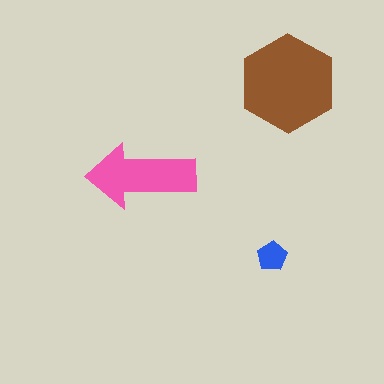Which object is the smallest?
The blue pentagon.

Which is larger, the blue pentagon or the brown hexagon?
The brown hexagon.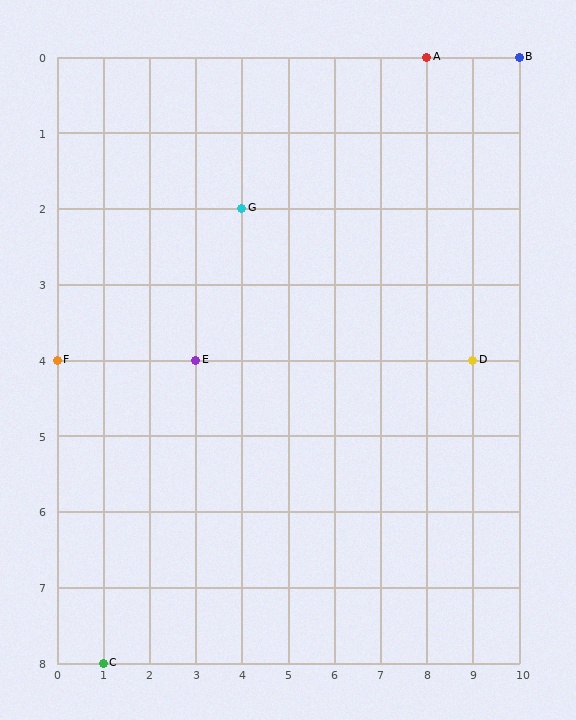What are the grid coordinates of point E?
Point E is at grid coordinates (3, 4).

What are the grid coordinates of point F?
Point F is at grid coordinates (0, 4).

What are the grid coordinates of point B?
Point B is at grid coordinates (10, 0).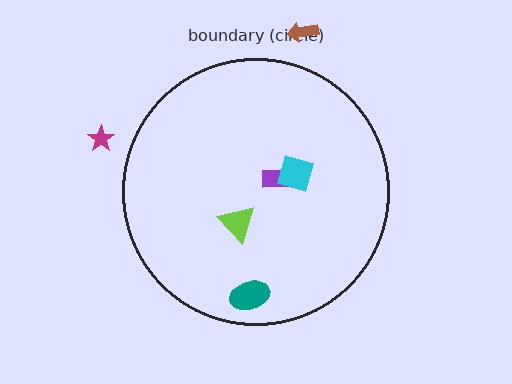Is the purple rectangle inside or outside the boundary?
Inside.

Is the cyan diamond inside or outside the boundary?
Inside.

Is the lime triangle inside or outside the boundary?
Inside.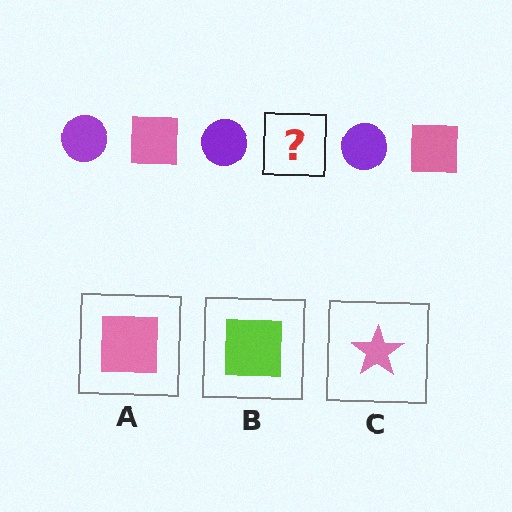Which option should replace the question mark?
Option A.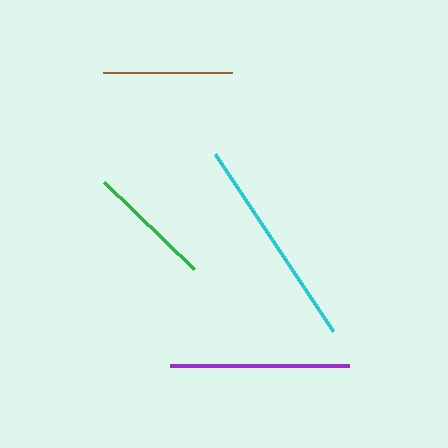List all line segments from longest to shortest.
From longest to shortest: cyan, purple, brown, green.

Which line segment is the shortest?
The green line is the shortest at approximately 125 pixels.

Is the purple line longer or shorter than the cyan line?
The cyan line is longer than the purple line.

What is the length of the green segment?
The green segment is approximately 125 pixels long.